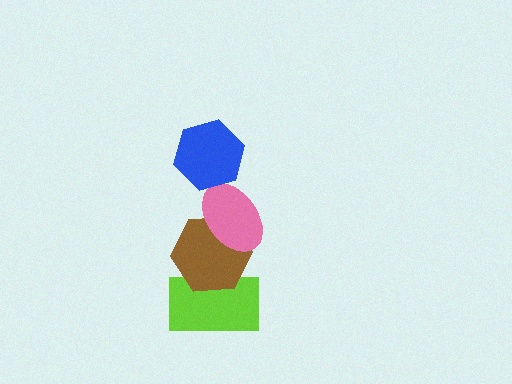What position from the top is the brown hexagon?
The brown hexagon is 3rd from the top.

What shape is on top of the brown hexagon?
The pink ellipse is on top of the brown hexagon.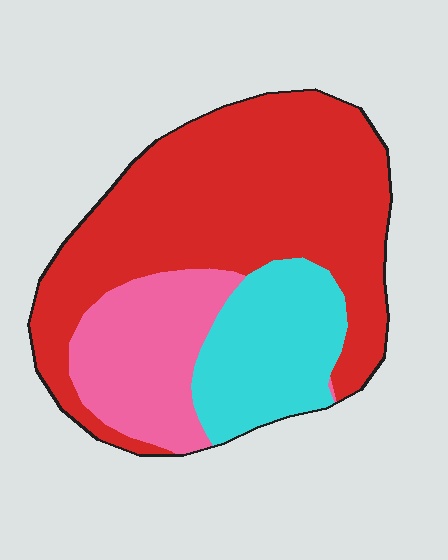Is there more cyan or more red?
Red.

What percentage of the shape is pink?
Pink takes up about one fifth (1/5) of the shape.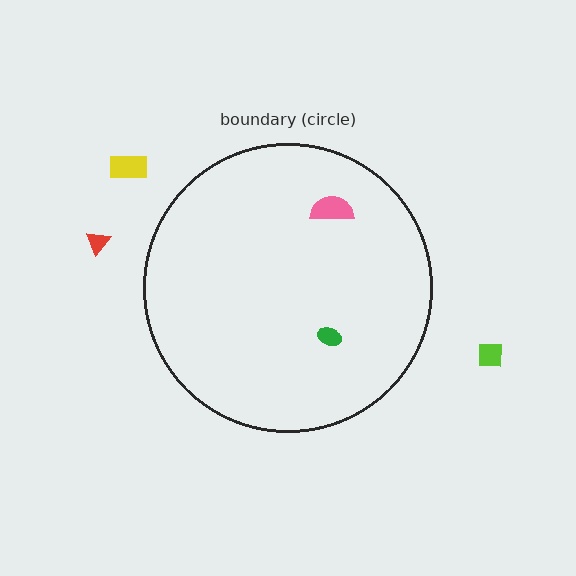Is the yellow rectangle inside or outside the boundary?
Outside.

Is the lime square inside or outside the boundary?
Outside.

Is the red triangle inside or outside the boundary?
Outside.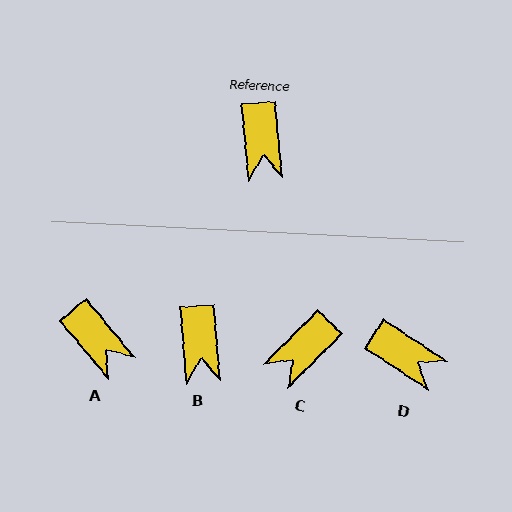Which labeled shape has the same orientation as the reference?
B.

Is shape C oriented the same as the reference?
No, it is off by about 50 degrees.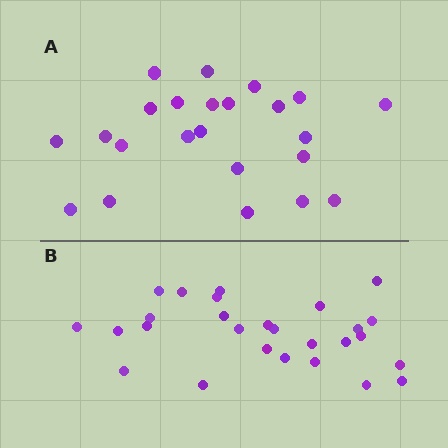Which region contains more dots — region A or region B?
Region B (the bottom region) has more dots.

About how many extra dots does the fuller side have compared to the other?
Region B has about 4 more dots than region A.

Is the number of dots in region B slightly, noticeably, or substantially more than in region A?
Region B has only slightly more — the two regions are fairly close. The ratio is roughly 1.2 to 1.